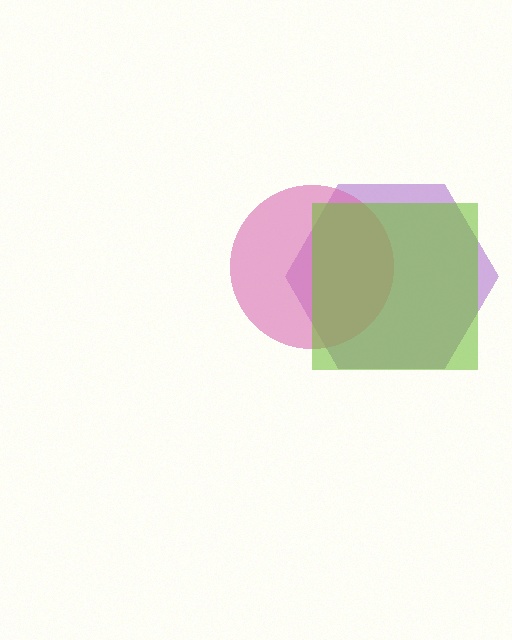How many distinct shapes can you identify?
There are 3 distinct shapes: a purple hexagon, a pink circle, a lime square.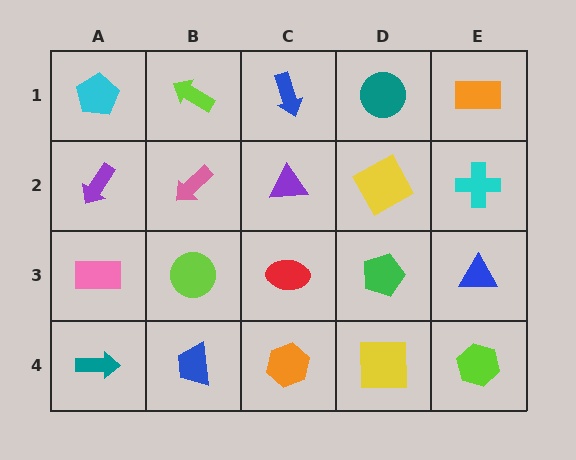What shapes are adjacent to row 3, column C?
A purple triangle (row 2, column C), an orange hexagon (row 4, column C), a lime circle (row 3, column B), a green pentagon (row 3, column D).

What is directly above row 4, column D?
A green pentagon.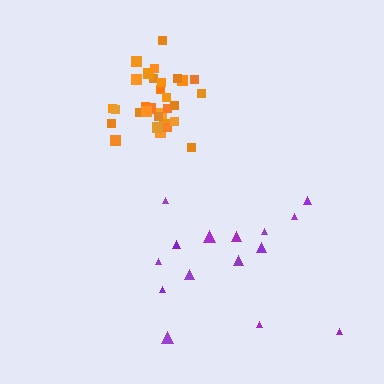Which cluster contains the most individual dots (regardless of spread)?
Orange (31).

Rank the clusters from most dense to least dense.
orange, purple.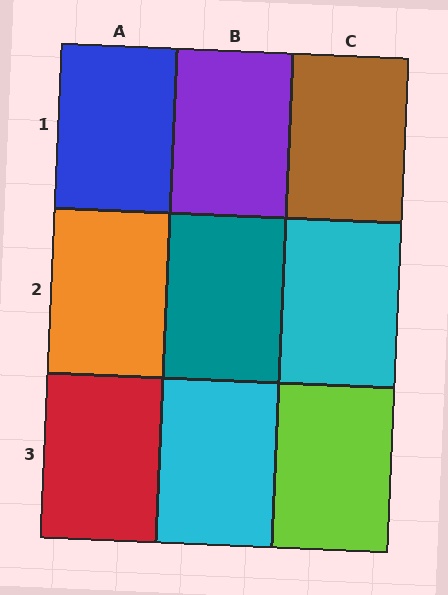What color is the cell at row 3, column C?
Lime.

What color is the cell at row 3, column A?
Red.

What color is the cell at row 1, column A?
Blue.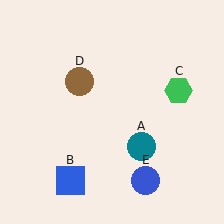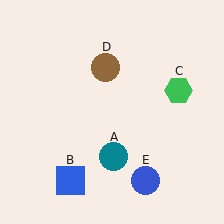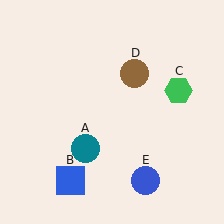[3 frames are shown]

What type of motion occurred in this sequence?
The teal circle (object A), brown circle (object D) rotated clockwise around the center of the scene.